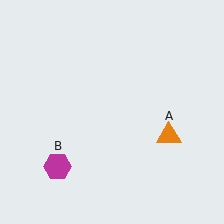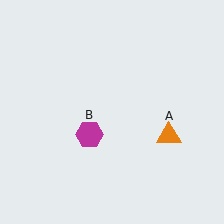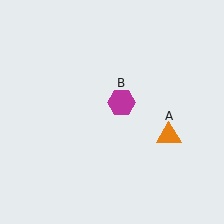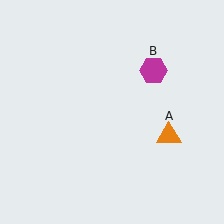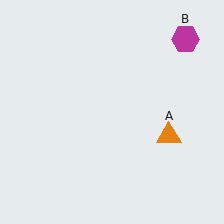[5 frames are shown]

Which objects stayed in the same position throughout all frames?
Orange triangle (object A) remained stationary.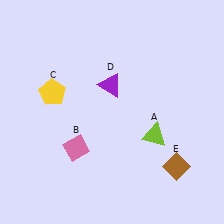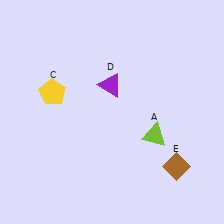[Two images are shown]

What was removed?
The pink diamond (B) was removed in Image 2.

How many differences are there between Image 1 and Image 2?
There is 1 difference between the two images.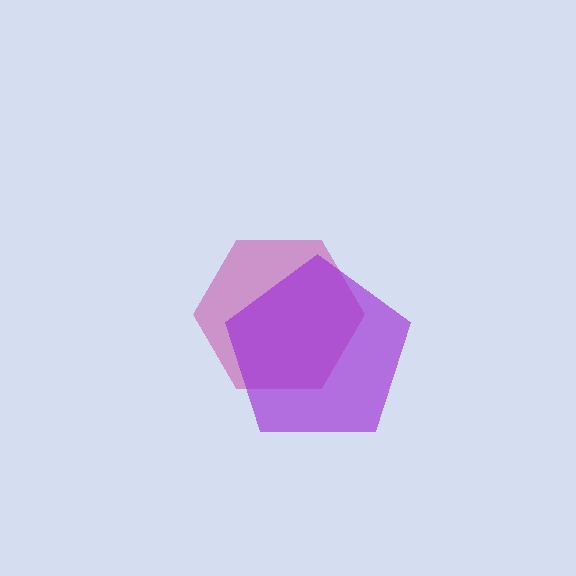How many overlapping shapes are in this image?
There are 2 overlapping shapes in the image.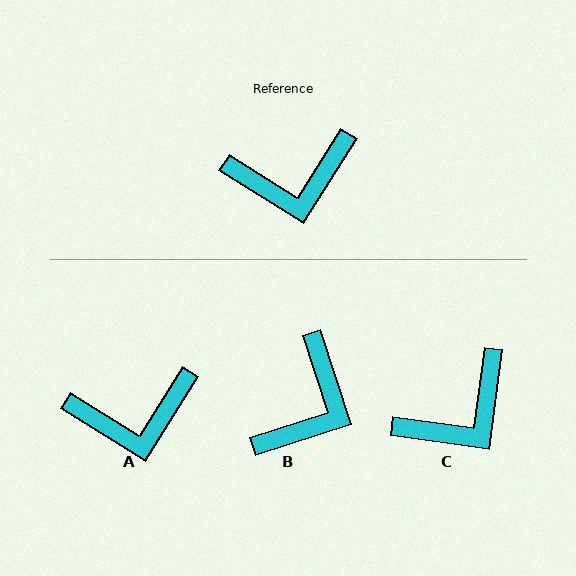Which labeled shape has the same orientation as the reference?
A.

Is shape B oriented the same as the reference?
No, it is off by about 50 degrees.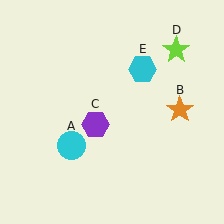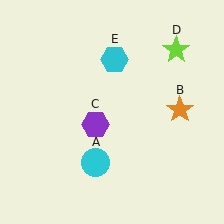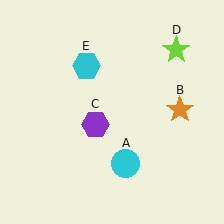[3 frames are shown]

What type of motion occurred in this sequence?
The cyan circle (object A), cyan hexagon (object E) rotated counterclockwise around the center of the scene.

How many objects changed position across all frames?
2 objects changed position: cyan circle (object A), cyan hexagon (object E).